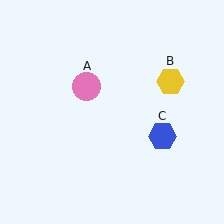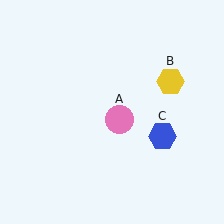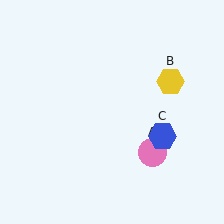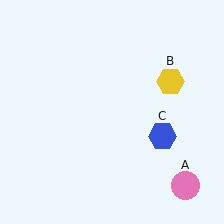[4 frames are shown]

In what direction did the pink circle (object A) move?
The pink circle (object A) moved down and to the right.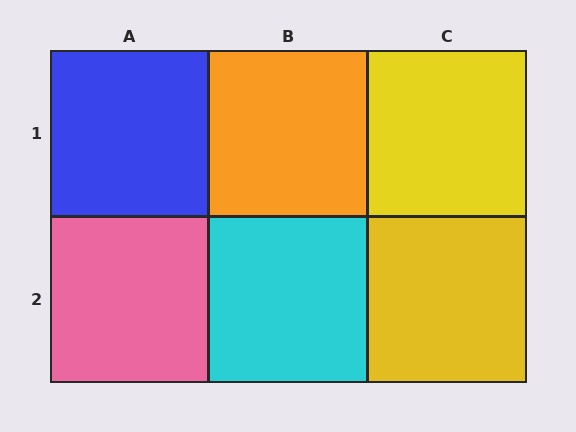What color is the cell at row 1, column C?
Yellow.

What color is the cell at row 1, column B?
Orange.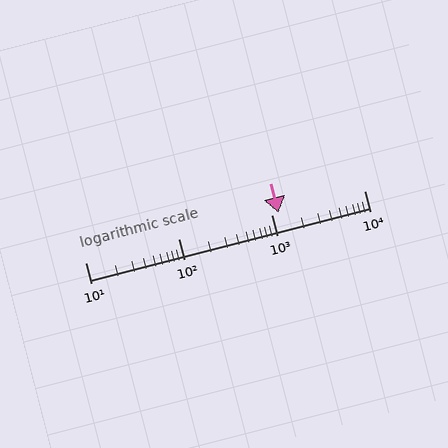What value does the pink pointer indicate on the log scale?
The pointer indicates approximately 1200.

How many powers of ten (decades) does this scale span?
The scale spans 3 decades, from 10 to 10000.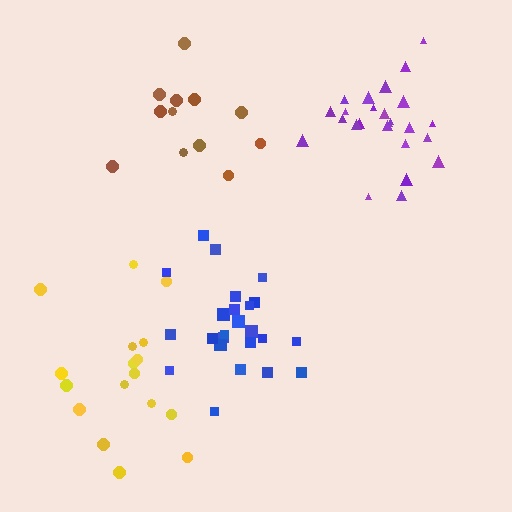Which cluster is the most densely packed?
Purple.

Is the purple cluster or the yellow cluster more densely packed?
Purple.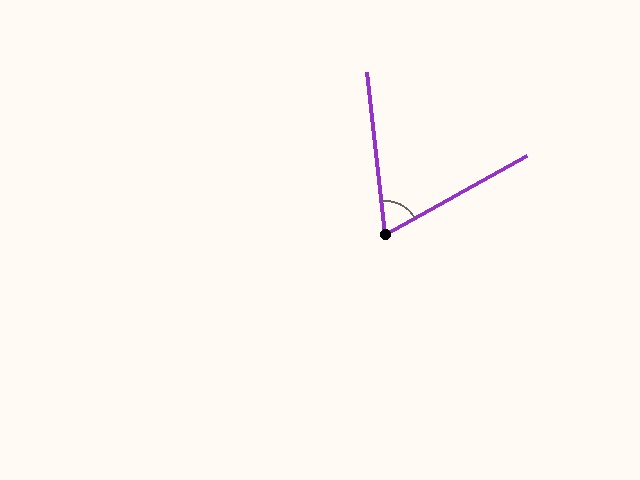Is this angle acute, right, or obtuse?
It is acute.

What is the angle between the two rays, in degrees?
Approximately 67 degrees.